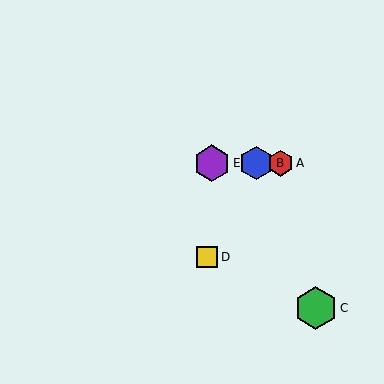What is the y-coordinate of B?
Object B is at y≈163.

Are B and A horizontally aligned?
Yes, both are at y≈163.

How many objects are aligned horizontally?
3 objects (A, B, E) are aligned horizontally.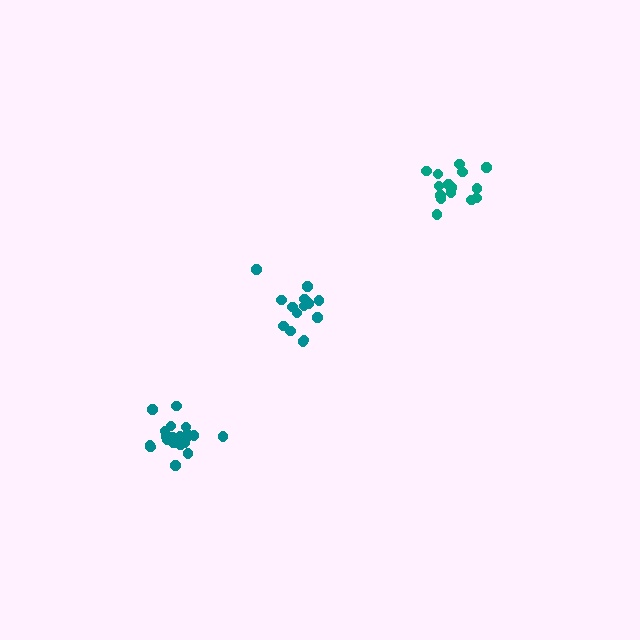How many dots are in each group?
Group 1: 14 dots, Group 2: 15 dots, Group 3: 20 dots (49 total).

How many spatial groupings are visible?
There are 3 spatial groupings.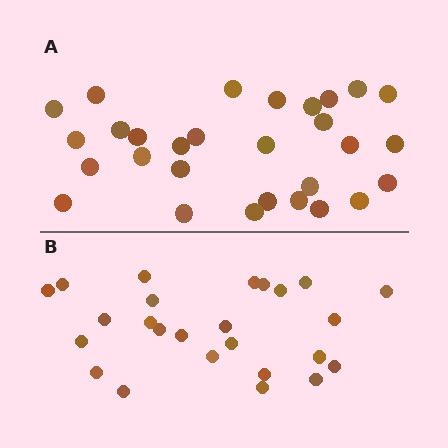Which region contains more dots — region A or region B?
Region A (the top region) has more dots.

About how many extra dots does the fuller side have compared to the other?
Region A has about 4 more dots than region B.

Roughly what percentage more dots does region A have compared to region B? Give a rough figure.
About 15% more.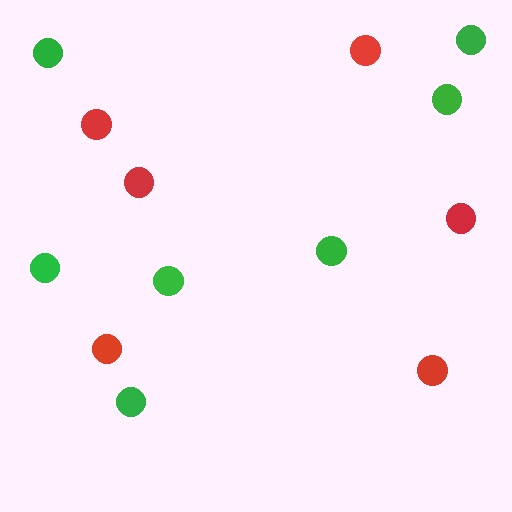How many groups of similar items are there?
There are 2 groups: one group of red circles (6) and one group of green circles (7).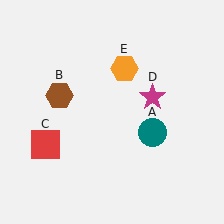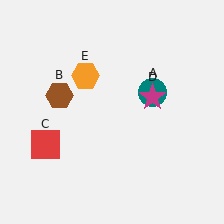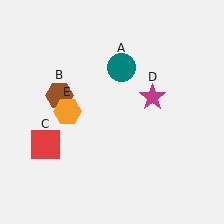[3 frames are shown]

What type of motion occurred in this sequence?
The teal circle (object A), orange hexagon (object E) rotated counterclockwise around the center of the scene.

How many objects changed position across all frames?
2 objects changed position: teal circle (object A), orange hexagon (object E).